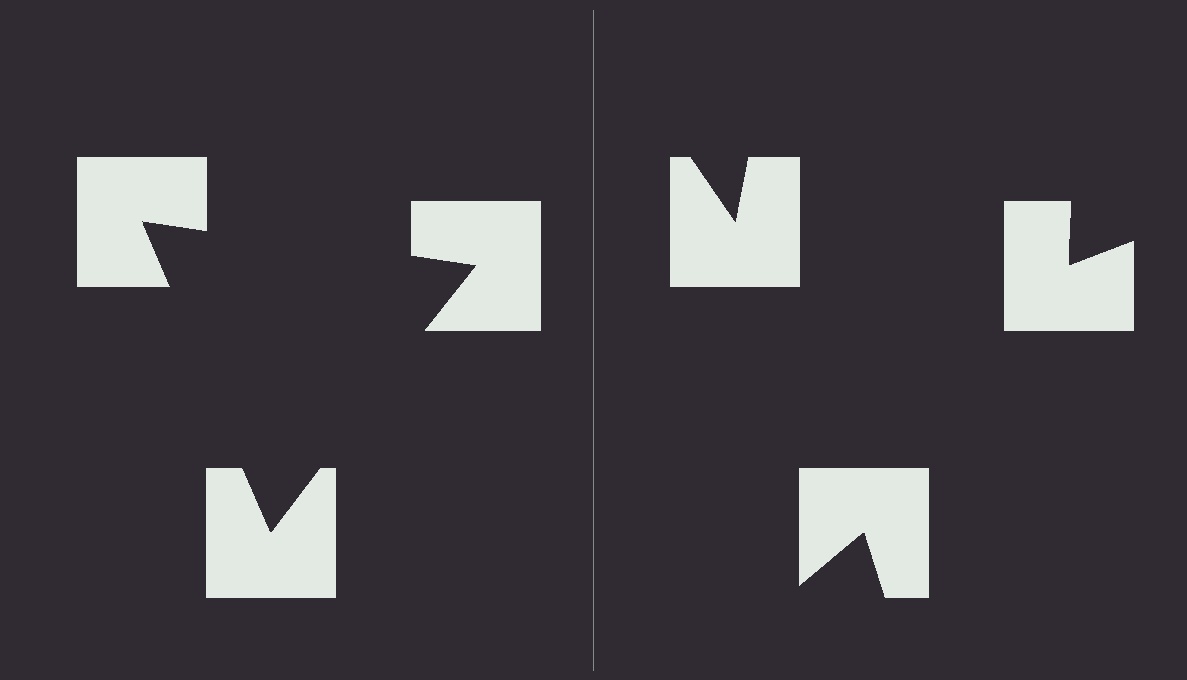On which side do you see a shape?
An illusory triangle appears on the left side. On the right side the wedge cuts are rotated, so no coherent shape forms.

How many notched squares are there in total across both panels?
6 — 3 on each side.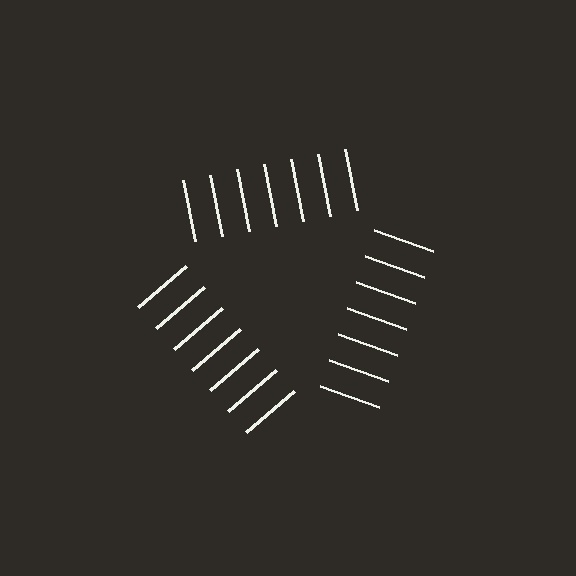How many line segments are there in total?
21 — 7 along each of the 3 edges.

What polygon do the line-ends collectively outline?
An illusory triangle — the line segments terminate on its edges but no continuous stroke is drawn.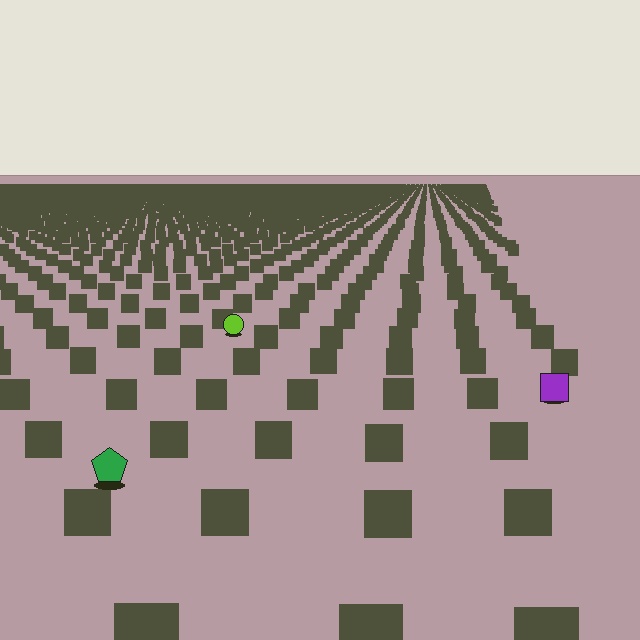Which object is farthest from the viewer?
The lime circle is farthest from the viewer. It appears smaller and the ground texture around it is denser.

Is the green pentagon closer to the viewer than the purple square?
Yes. The green pentagon is closer — you can tell from the texture gradient: the ground texture is coarser near it.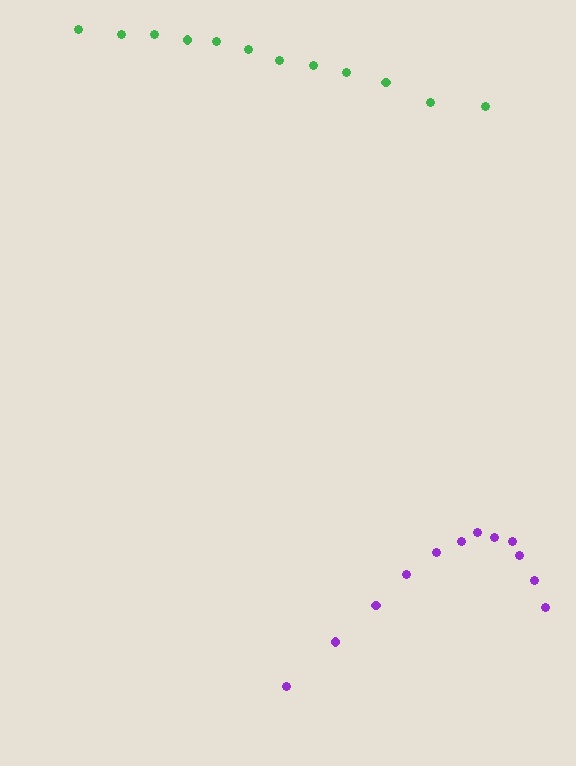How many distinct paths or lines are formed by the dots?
There are 2 distinct paths.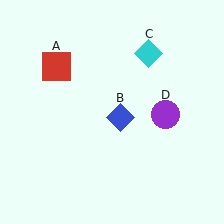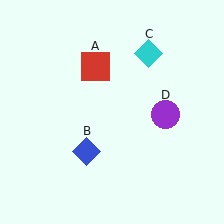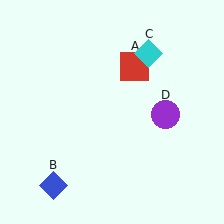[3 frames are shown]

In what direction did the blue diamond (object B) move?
The blue diamond (object B) moved down and to the left.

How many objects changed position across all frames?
2 objects changed position: red square (object A), blue diamond (object B).